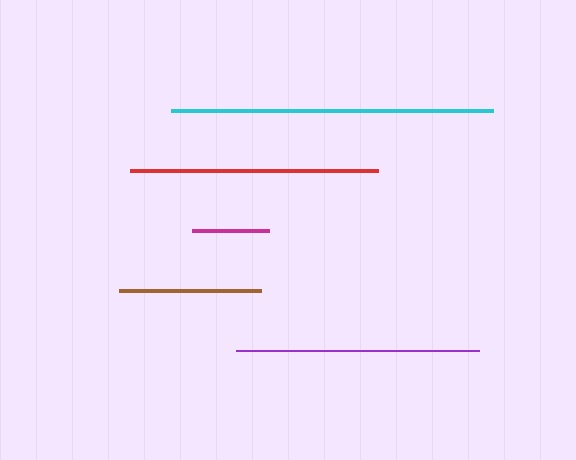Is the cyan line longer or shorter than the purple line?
The cyan line is longer than the purple line.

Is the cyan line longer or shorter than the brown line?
The cyan line is longer than the brown line.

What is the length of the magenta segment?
The magenta segment is approximately 77 pixels long.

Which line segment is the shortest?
The magenta line is the shortest at approximately 77 pixels.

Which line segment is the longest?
The cyan line is the longest at approximately 322 pixels.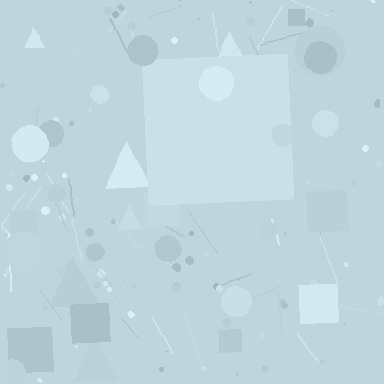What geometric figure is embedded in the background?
A square is embedded in the background.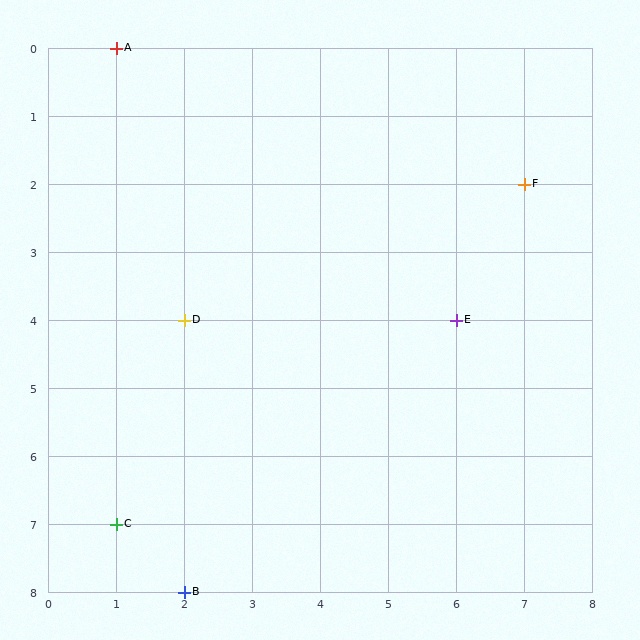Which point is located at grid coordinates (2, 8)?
Point B is at (2, 8).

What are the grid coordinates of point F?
Point F is at grid coordinates (7, 2).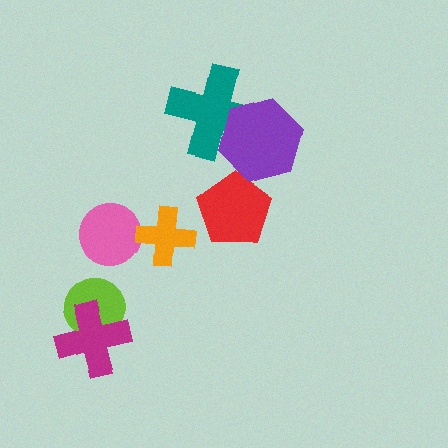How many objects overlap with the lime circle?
1 object overlaps with the lime circle.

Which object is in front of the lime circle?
The magenta cross is in front of the lime circle.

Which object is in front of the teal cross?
The purple hexagon is in front of the teal cross.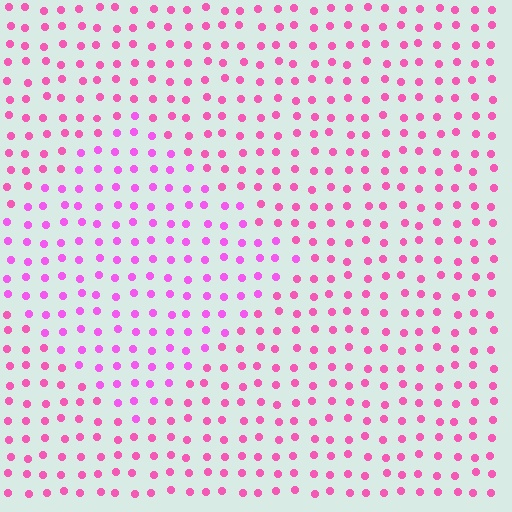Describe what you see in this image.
The image is filled with small pink elements in a uniform arrangement. A diamond-shaped region is visible where the elements are tinted to a slightly different hue, forming a subtle color boundary.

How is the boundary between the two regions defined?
The boundary is defined purely by a slight shift in hue (about 22 degrees). Spacing, size, and orientation are identical on both sides.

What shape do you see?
I see a diamond.